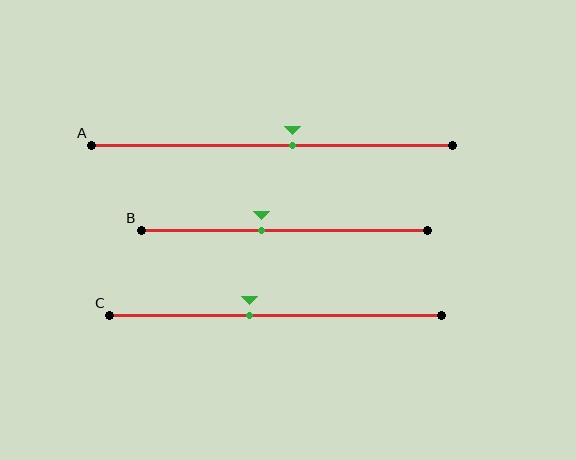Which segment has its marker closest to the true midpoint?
Segment A has its marker closest to the true midpoint.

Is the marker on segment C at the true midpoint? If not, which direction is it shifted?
No, the marker on segment C is shifted to the left by about 8% of the segment length.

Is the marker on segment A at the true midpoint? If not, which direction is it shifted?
No, the marker on segment A is shifted to the right by about 6% of the segment length.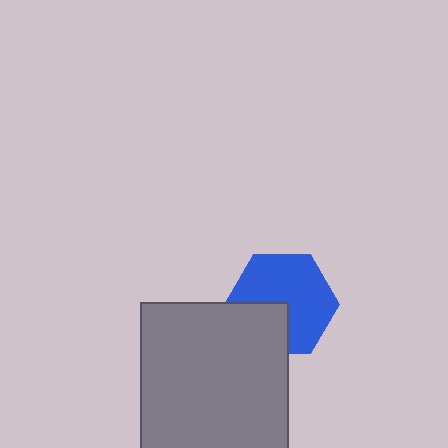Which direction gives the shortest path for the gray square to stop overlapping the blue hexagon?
Moving toward the lower-left gives the shortest separation.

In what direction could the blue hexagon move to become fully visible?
The blue hexagon could move toward the upper-right. That would shift it out from behind the gray square entirely.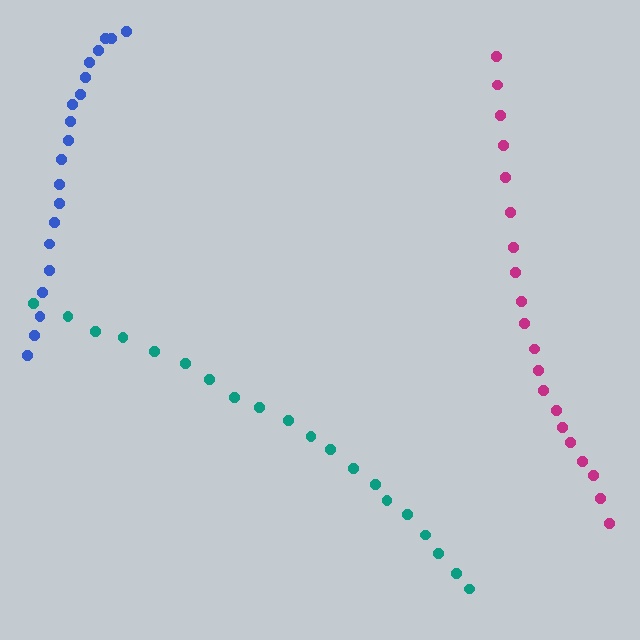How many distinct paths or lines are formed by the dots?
There are 3 distinct paths.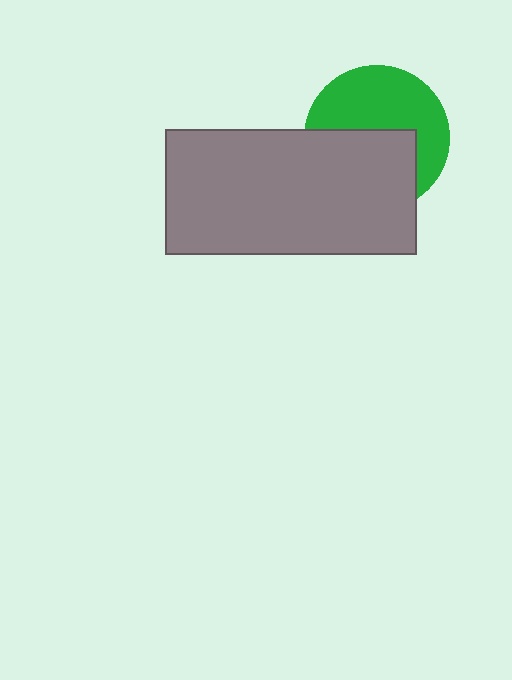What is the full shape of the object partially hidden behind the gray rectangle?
The partially hidden object is a green circle.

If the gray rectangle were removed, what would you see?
You would see the complete green circle.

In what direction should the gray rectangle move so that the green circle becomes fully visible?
The gray rectangle should move down. That is the shortest direction to clear the overlap and leave the green circle fully visible.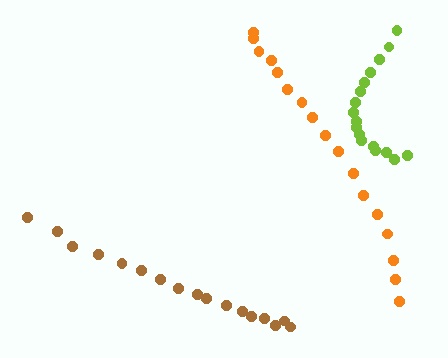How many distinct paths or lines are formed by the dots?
There are 3 distinct paths.